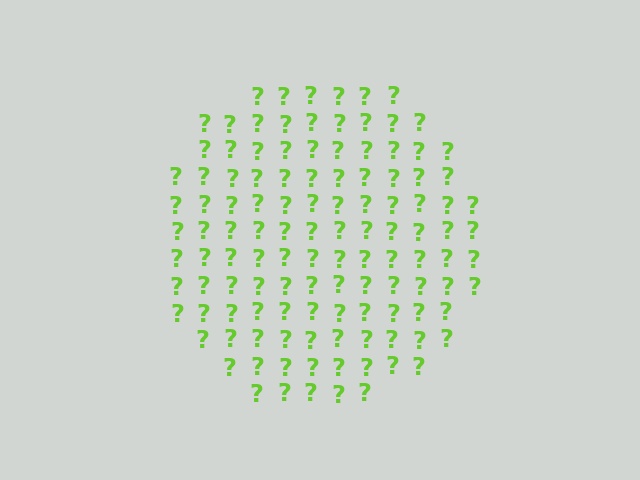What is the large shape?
The large shape is a circle.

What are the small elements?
The small elements are question marks.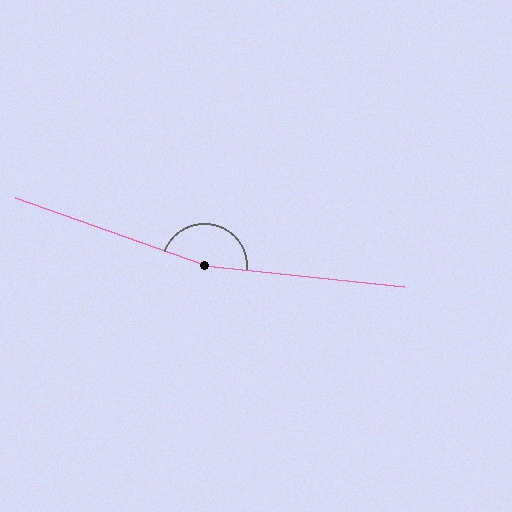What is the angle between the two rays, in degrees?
Approximately 166 degrees.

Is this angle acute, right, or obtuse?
It is obtuse.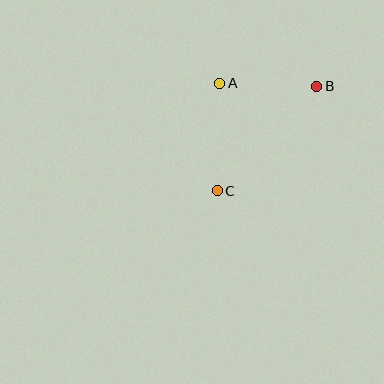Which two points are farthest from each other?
Points B and C are farthest from each other.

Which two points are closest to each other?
Points A and B are closest to each other.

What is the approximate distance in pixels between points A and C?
The distance between A and C is approximately 108 pixels.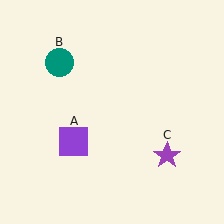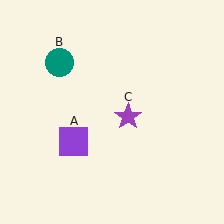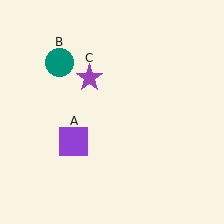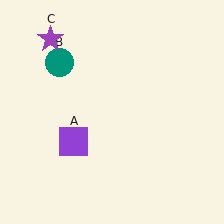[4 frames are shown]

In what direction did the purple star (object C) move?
The purple star (object C) moved up and to the left.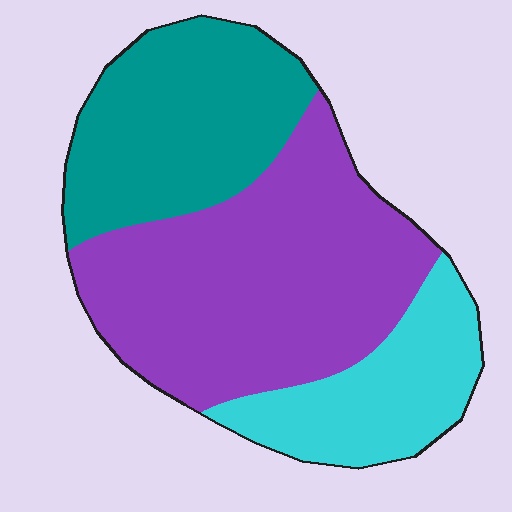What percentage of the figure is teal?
Teal takes up about one third (1/3) of the figure.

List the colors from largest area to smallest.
From largest to smallest: purple, teal, cyan.